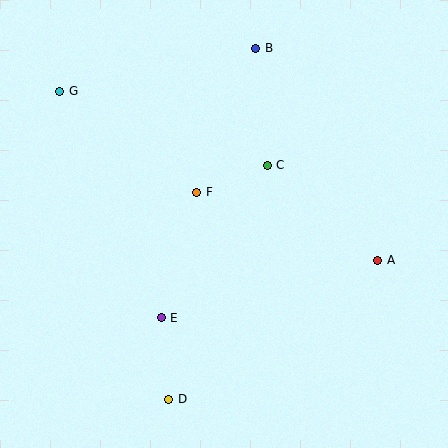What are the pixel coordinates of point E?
Point E is at (161, 318).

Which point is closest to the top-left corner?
Point G is closest to the top-left corner.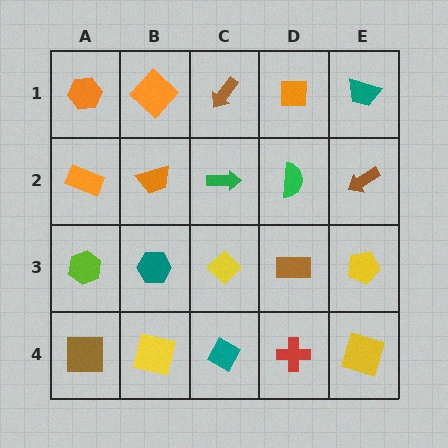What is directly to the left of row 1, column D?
A brown arrow.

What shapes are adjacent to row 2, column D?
An orange square (row 1, column D), a brown rectangle (row 3, column D), a green arrow (row 2, column C), a brown arrow (row 2, column E).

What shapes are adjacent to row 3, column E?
A brown arrow (row 2, column E), a yellow square (row 4, column E), a brown rectangle (row 3, column D).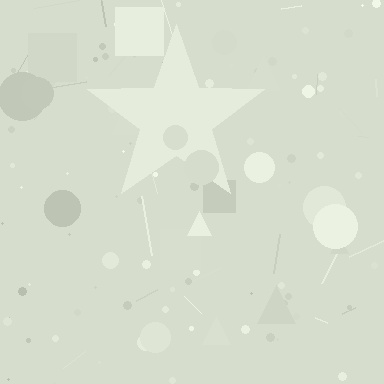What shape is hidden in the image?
A star is hidden in the image.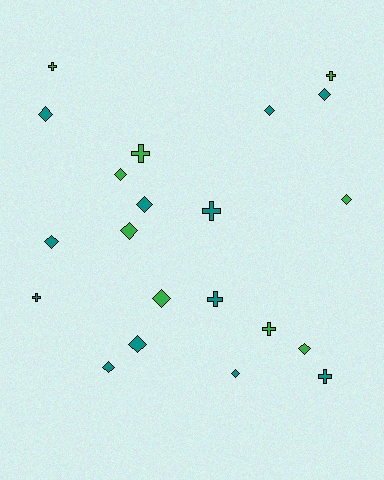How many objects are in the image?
There are 21 objects.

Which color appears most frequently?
Teal, with 12 objects.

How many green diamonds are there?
There are 5 green diamonds.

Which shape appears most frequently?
Diamond, with 13 objects.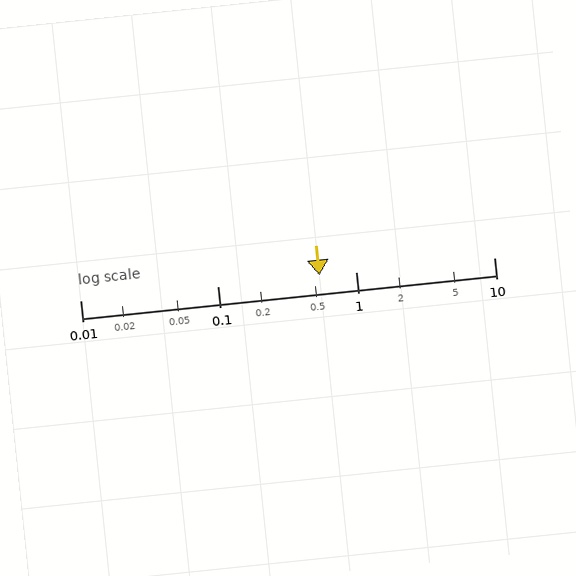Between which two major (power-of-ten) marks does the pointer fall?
The pointer is between 0.1 and 1.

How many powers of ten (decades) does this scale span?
The scale spans 3 decades, from 0.01 to 10.